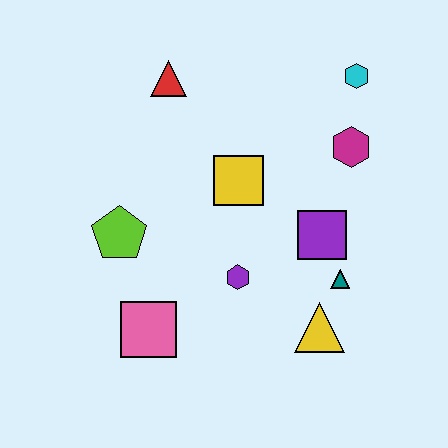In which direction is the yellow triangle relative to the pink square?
The yellow triangle is to the right of the pink square.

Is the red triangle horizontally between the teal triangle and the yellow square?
No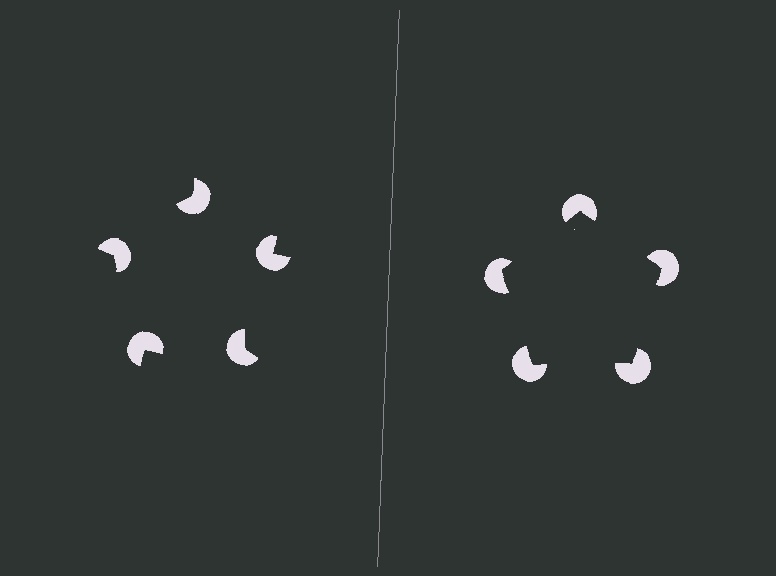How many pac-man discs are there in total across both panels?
10 — 5 on each side.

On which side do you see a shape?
An illusory pentagon appears on the right side. On the left side the wedge cuts are rotated, so no coherent shape forms.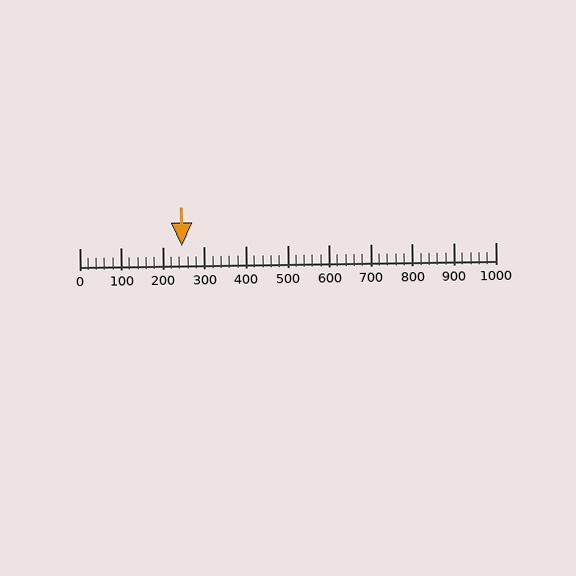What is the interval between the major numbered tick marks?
The major tick marks are spaced 100 units apart.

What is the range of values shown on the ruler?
The ruler shows values from 0 to 1000.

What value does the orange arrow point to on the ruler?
The orange arrow points to approximately 245.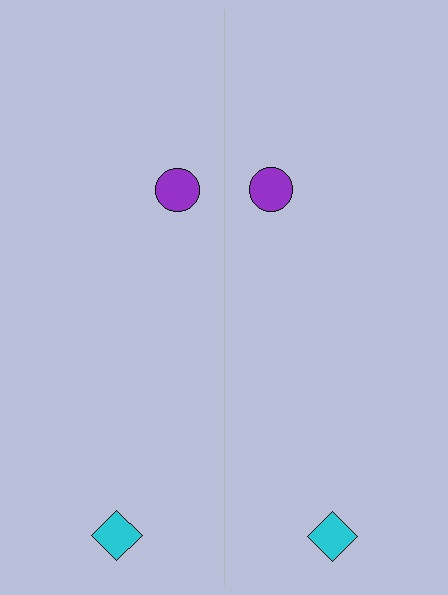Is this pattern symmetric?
Yes, this pattern has bilateral (reflection) symmetry.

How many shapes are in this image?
There are 4 shapes in this image.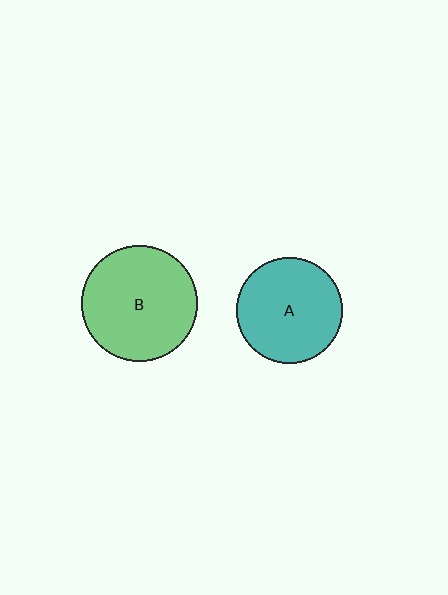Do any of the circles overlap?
No, none of the circles overlap.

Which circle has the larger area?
Circle B (green).